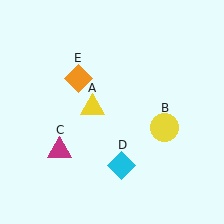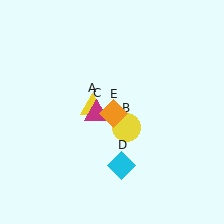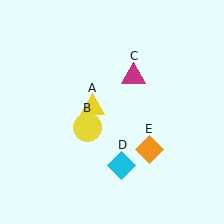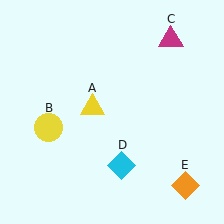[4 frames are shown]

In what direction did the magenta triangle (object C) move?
The magenta triangle (object C) moved up and to the right.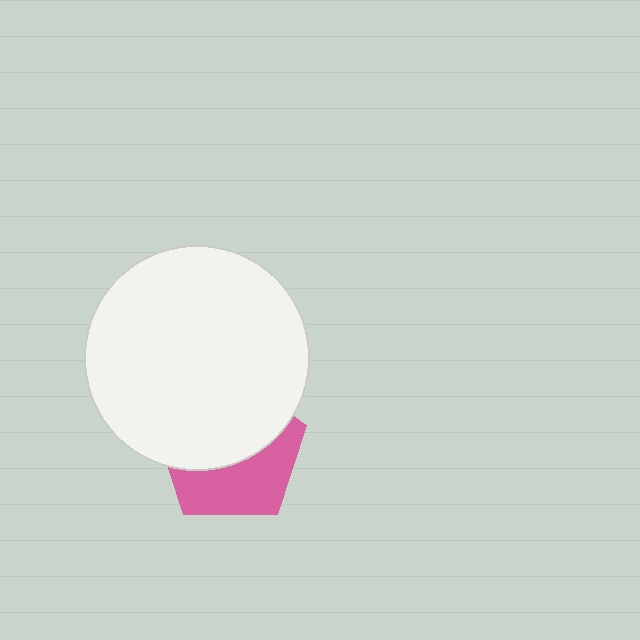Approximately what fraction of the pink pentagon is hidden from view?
Roughly 56% of the pink pentagon is hidden behind the white circle.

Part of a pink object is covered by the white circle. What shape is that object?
It is a pentagon.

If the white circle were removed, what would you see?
You would see the complete pink pentagon.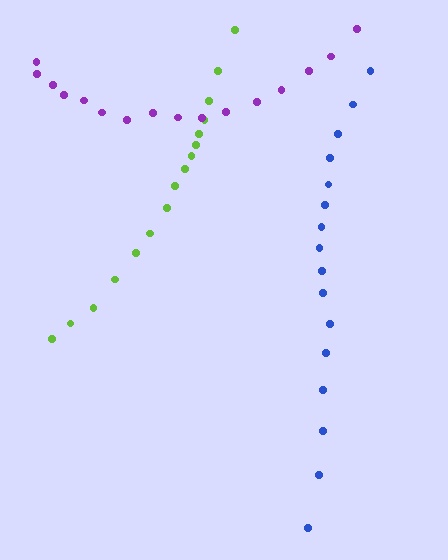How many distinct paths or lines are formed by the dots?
There are 3 distinct paths.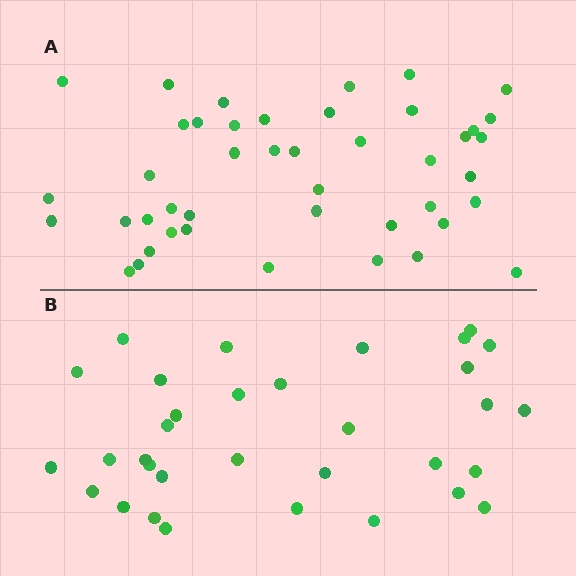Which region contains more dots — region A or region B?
Region A (the top region) has more dots.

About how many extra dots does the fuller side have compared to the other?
Region A has roughly 12 or so more dots than region B.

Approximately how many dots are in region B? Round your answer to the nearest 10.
About 30 dots. (The exact count is 33, which rounds to 30.)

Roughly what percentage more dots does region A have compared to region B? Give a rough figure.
About 35% more.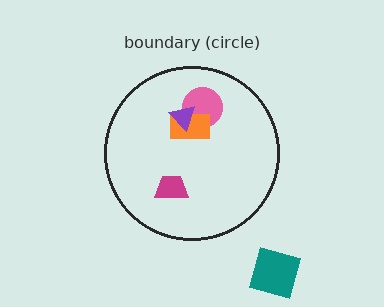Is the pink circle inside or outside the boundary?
Inside.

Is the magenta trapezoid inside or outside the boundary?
Inside.